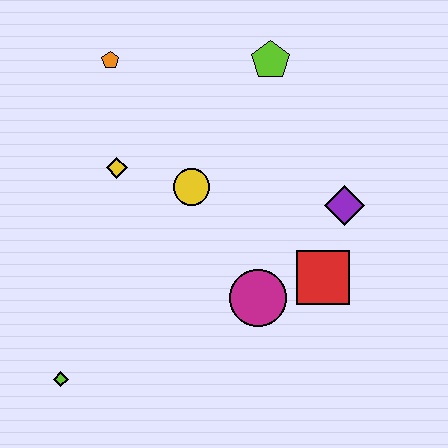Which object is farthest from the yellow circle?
The lime diamond is farthest from the yellow circle.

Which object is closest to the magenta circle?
The red square is closest to the magenta circle.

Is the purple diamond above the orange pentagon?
No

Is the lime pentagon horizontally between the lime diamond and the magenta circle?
No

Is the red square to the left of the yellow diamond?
No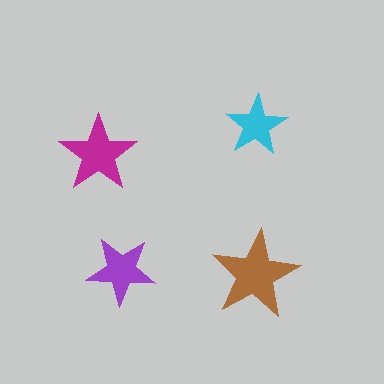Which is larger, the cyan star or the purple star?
The purple one.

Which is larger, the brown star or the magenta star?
The brown one.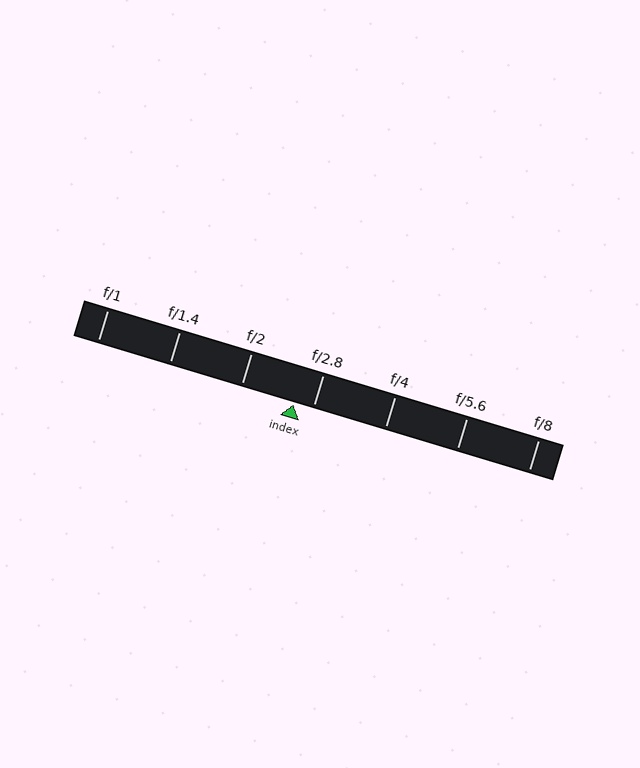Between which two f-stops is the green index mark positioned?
The index mark is between f/2 and f/2.8.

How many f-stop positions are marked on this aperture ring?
There are 7 f-stop positions marked.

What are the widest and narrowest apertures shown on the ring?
The widest aperture shown is f/1 and the narrowest is f/8.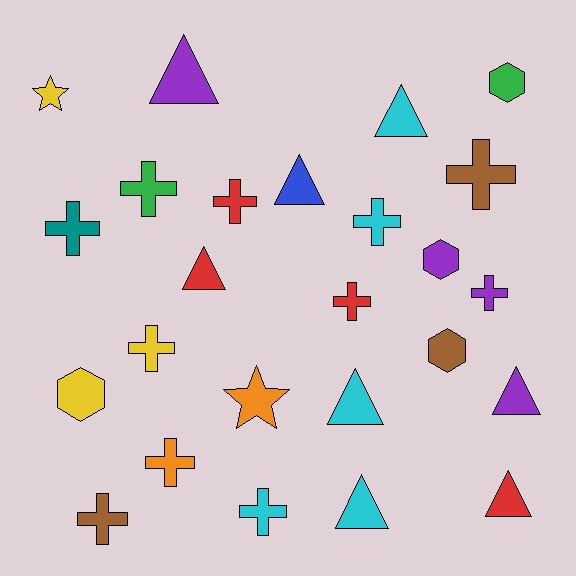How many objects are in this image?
There are 25 objects.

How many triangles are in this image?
There are 8 triangles.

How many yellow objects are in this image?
There are 3 yellow objects.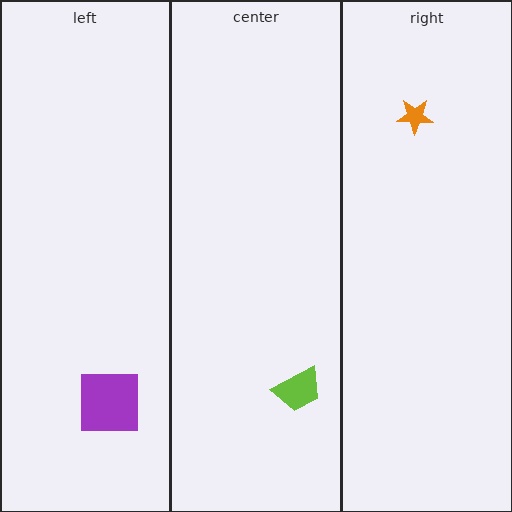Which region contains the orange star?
The right region.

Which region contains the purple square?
The left region.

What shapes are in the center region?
The lime trapezoid.